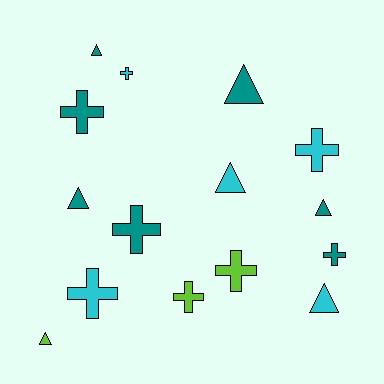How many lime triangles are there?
There is 1 lime triangle.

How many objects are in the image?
There are 15 objects.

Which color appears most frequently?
Teal, with 7 objects.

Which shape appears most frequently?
Cross, with 8 objects.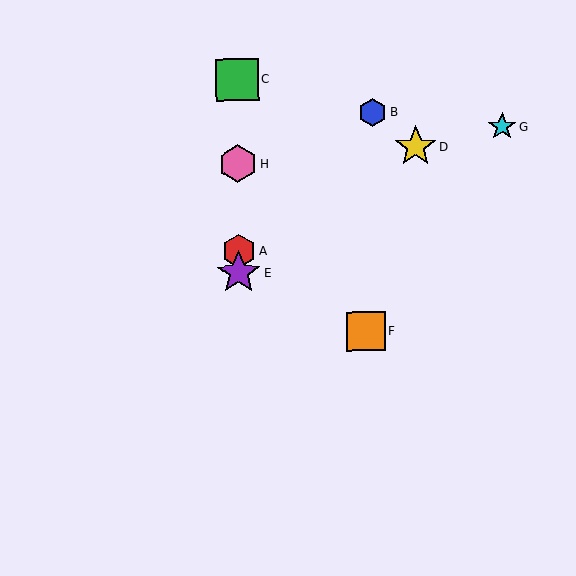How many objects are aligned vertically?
4 objects (A, C, E, H) are aligned vertically.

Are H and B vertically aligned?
No, H is at x≈238 and B is at x≈372.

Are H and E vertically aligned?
Yes, both are at x≈238.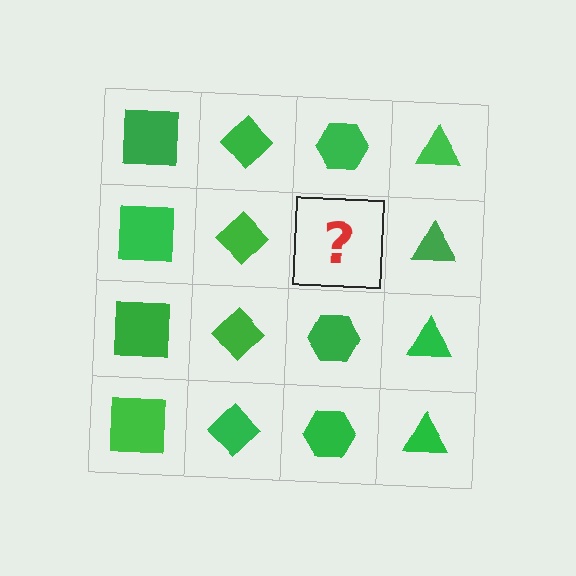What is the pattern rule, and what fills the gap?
The rule is that each column has a consistent shape. The gap should be filled with a green hexagon.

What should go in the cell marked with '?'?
The missing cell should contain a green hexagon.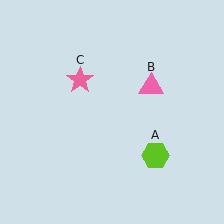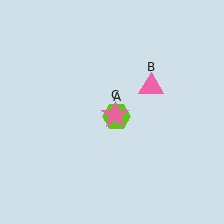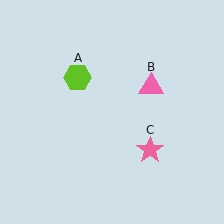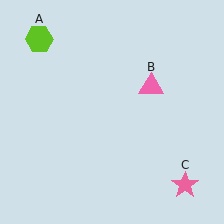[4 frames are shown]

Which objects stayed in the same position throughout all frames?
Pink triangle (object B) remained stationary.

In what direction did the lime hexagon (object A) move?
The lime hexagon (object A) moved up and to the left.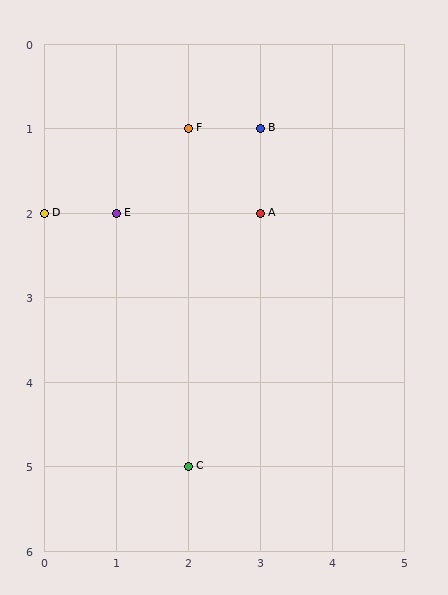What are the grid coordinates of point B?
Point B is at grid coordinates (3, 1).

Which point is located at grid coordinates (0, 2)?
Point D is at (0, 2).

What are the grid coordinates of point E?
Point E is at grid coordinates (1, 2).